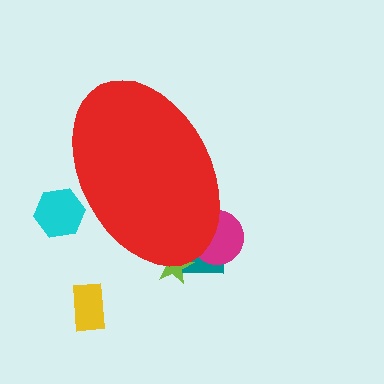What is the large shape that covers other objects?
A red ellipse.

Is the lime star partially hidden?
Yes, the lime star is partially hidden behind the red ellipse.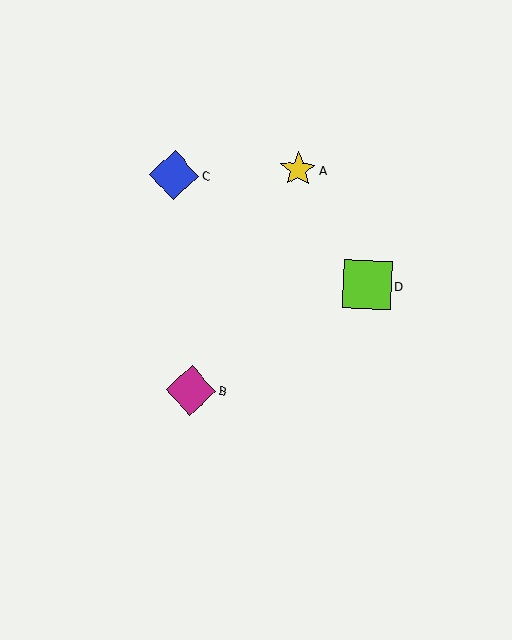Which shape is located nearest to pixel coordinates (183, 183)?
The blue diamond (labeled C) at (174, 175) is nearest to that location.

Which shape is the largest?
The magenta diamond (labeled B) is the largest.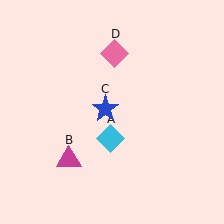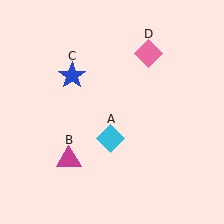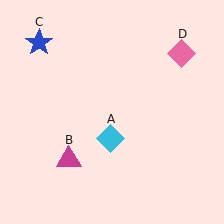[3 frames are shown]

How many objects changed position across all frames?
2 objects changed position: blue star (object C), pink diamond (object D).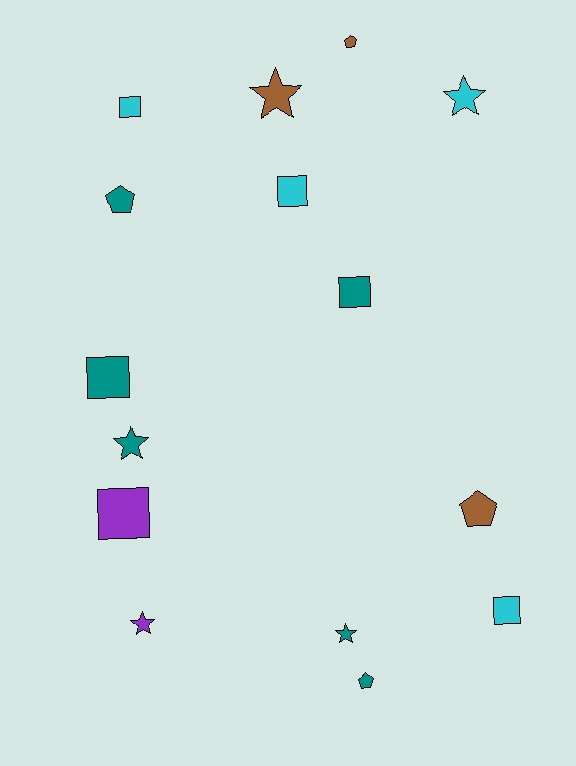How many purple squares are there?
There is 1 purple square.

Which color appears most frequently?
Teal, with 6 objects.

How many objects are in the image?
There are 15 objects.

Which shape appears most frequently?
Square, with 6 objects.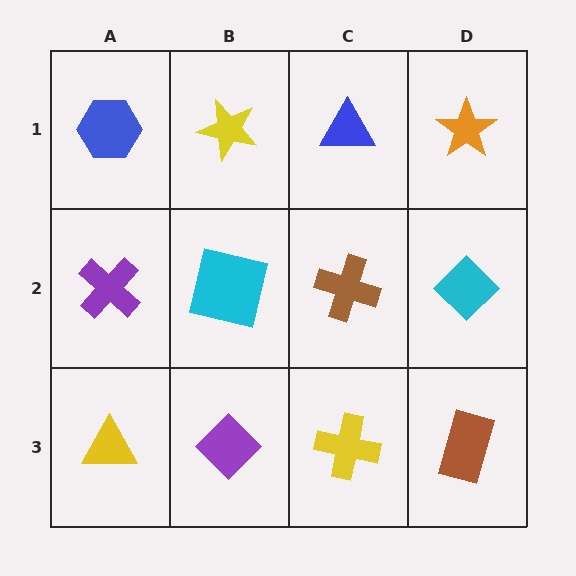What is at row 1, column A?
A blue hexagon.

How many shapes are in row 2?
4 shapes.